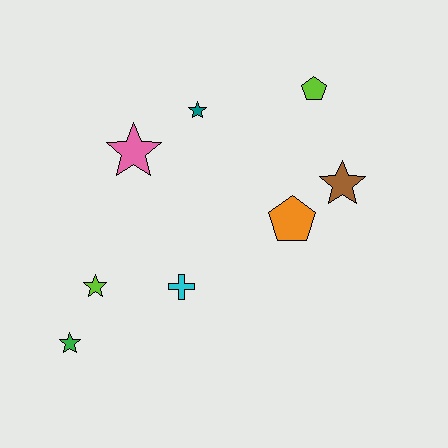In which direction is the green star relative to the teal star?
The green star is below the teal star.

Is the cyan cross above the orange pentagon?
No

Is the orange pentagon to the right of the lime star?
Yes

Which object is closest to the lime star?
The green star is closest to the lime star.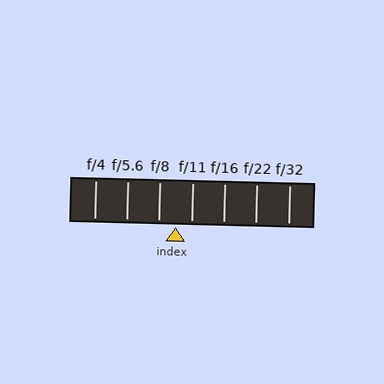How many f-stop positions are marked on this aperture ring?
There are 7 f-stop positions marked.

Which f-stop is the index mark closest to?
The index mark is closest to f/11.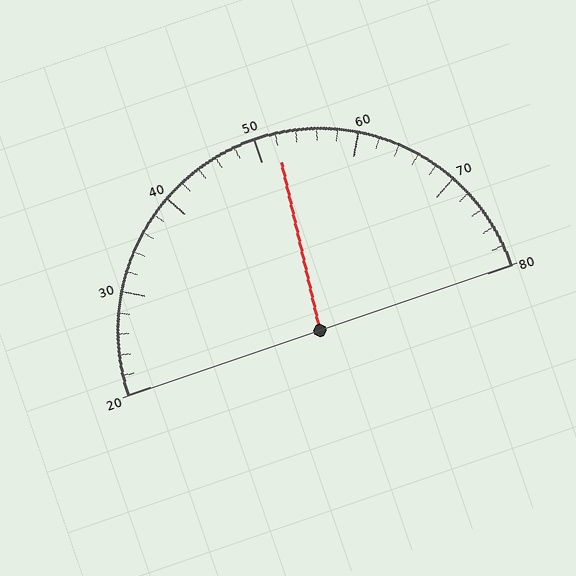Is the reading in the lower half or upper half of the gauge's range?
The reading is in the upper half of the range (20 to 80).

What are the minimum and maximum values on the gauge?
The gauge ranges from 20 to 80.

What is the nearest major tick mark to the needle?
The nearest major tick mark is 50.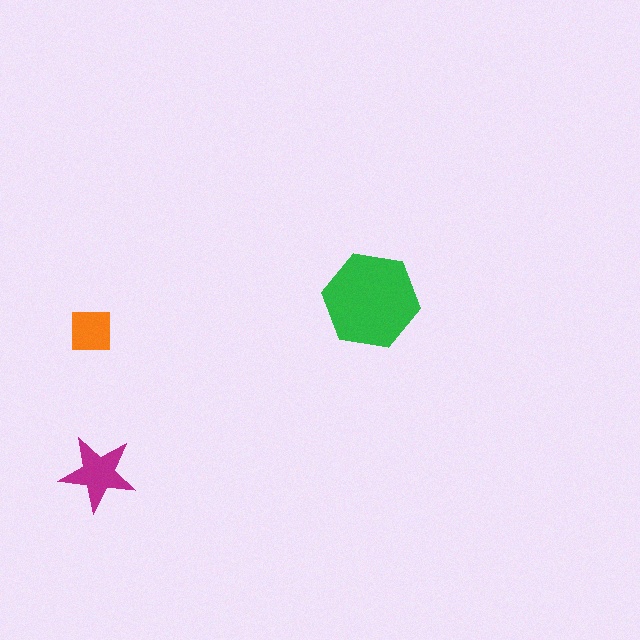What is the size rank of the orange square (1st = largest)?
3rd.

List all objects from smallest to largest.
The orange square, the magenta star, the green hexagon.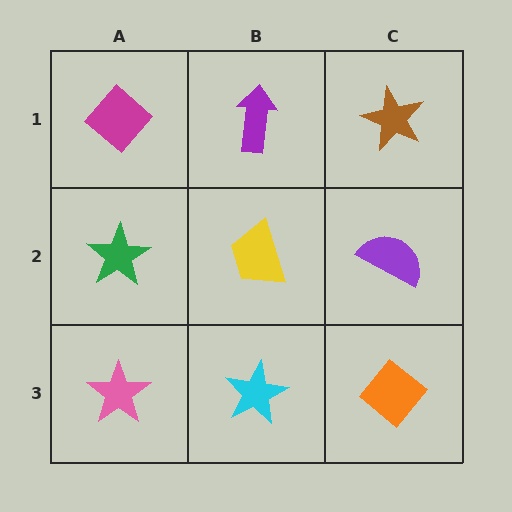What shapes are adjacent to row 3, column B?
A yellow trapezoid (row 2, column B), a pink star (row 3, column A), an orange diamond (row 3, column C).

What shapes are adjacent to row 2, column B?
A purple arrow (row 1, column B), a cyan star (row 3, column B), a green star (row 2, column A), a purple semicircle (row 2, column C).